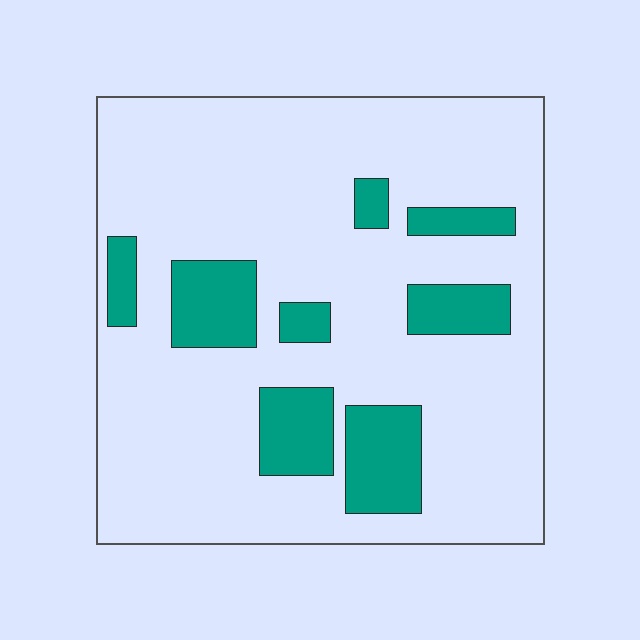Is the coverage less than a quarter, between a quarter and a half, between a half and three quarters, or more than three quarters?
Less than a quarter.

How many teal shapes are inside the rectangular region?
8.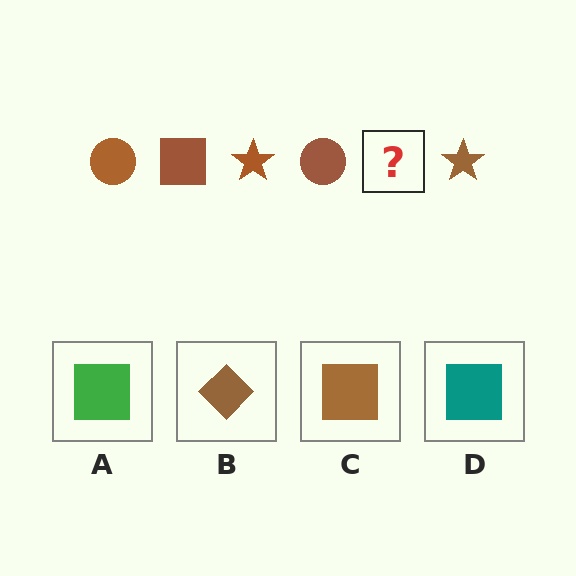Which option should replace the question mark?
Option C.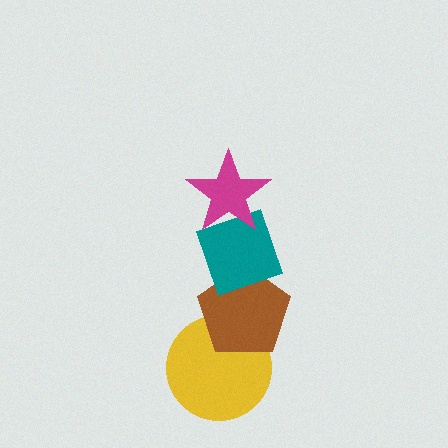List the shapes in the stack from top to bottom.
From top to bottom: the magenta star, the teal diamond, the brown pentagon, the yellow circle.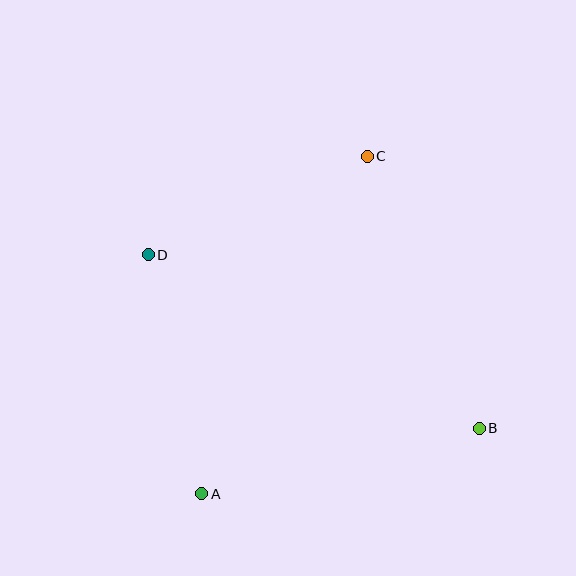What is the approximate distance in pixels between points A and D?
The distance between A and D is approximately 245 pixels.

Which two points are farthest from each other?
Points A and C are farthest from each other.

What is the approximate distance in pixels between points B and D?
The distance between B and D is approximately 374 pixels.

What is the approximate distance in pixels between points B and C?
The distance between B and C is approximately 294 pixels.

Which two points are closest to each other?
Points C and D are closest to each other.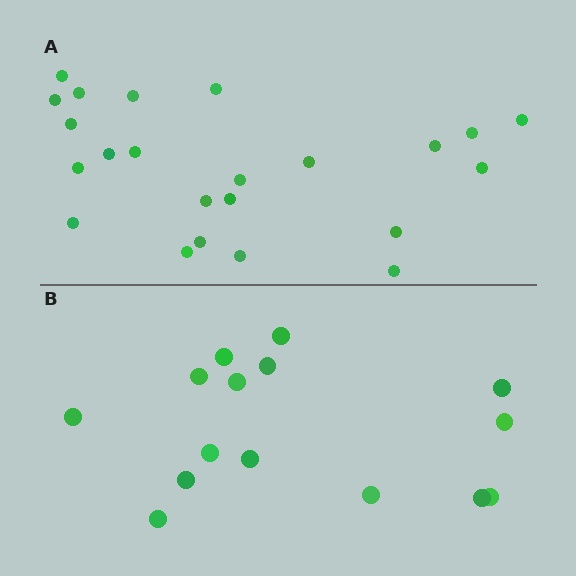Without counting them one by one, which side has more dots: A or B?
Region A (the top region) has more dots.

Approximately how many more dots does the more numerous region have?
Region A has roughly 8 or so more dots than region B.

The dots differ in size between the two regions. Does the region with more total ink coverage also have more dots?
No. Region B has more total ink coverage because its dots are larger, but region A actually contains more individual dots. Total area can be misleading — the number of items is what matters here.